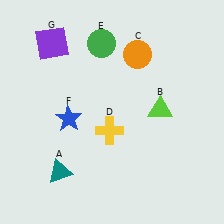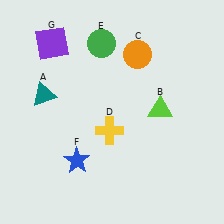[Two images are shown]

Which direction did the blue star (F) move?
The blue star (F) moved down.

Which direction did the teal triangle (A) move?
The teal triangle (A) moved up.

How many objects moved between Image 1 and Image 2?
2 objects moved between the two images.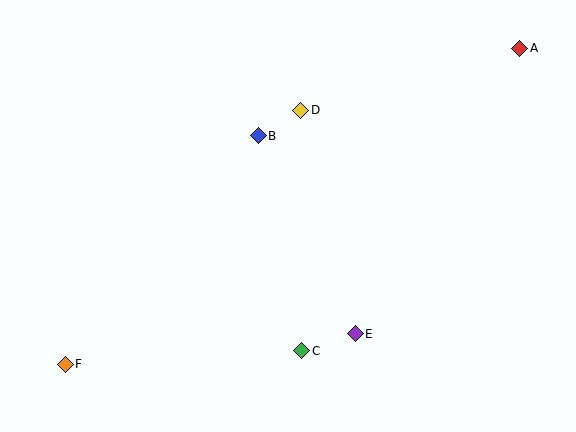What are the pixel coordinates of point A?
Point A is at (520, 48).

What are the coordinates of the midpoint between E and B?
The midpoint between E and B is at (307, 235).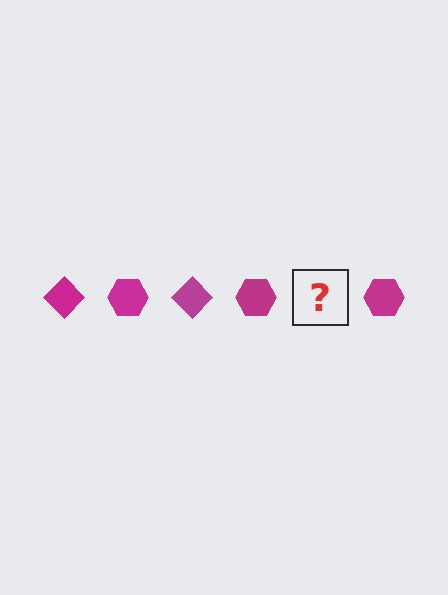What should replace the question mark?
The question mark should be replaced with a magenta diamond.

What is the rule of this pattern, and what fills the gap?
The rule is that the pattern cycles through diamond, hexagon shapes in magenta. The gap should be filled with a magenta diamond.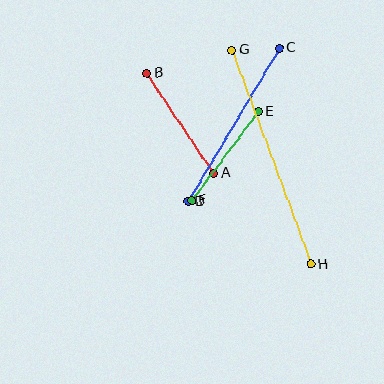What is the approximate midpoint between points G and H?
The midpoint is at approximately (271, 157) pixels.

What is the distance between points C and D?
The distance is approximately 179 pixels.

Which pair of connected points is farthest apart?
Points G and H are farthest apart.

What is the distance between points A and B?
The distance is approximately 121 pixels.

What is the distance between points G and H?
The distance is approximately 228 pixels.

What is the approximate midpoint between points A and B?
The midpoint is at approximately (180, 123) pixels.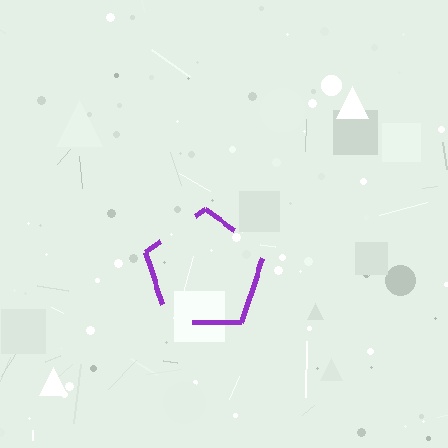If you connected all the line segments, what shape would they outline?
They would outline a pentagon.